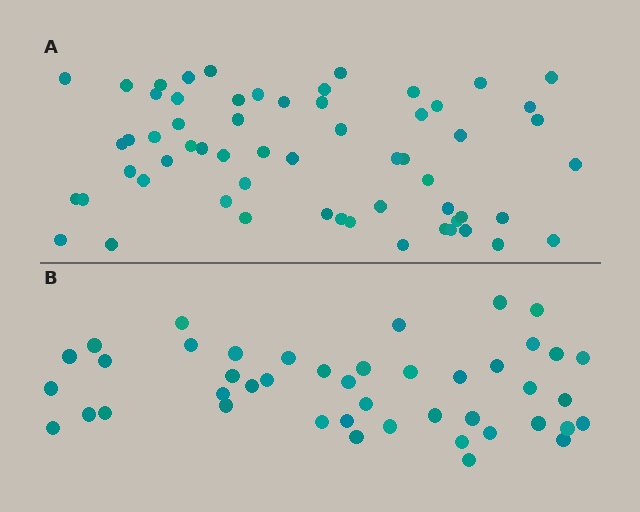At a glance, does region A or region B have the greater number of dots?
Region A (the top region) has more dots.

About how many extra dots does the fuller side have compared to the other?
Region A has approximately 15 more dots than region B.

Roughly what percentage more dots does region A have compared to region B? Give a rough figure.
About 35% more.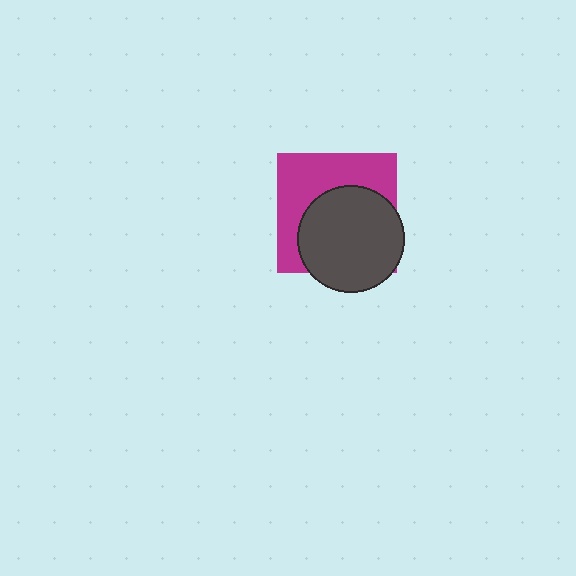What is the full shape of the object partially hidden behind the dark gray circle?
The partially hidden object is a magenta square.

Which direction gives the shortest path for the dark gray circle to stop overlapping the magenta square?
Moving toward the lower-right gives the shortest separation.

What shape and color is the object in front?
The object in front is a dark gray circle.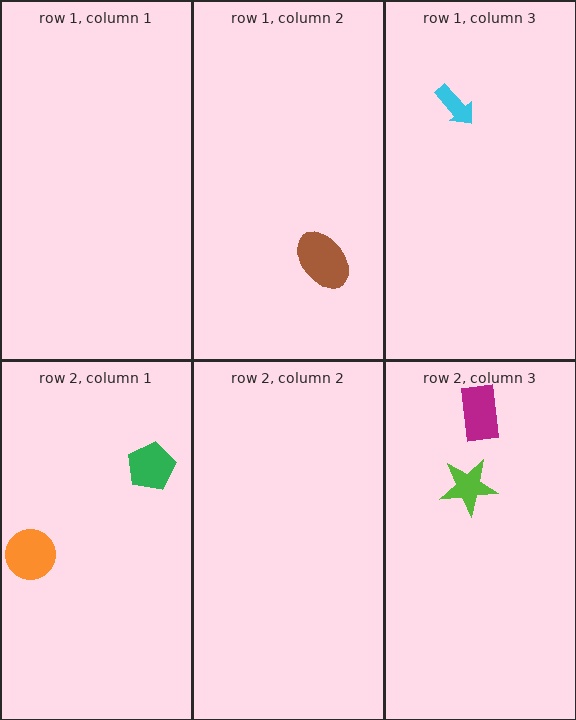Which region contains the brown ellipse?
The row 1, column 2 region.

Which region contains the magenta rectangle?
The row 2, column 3 region.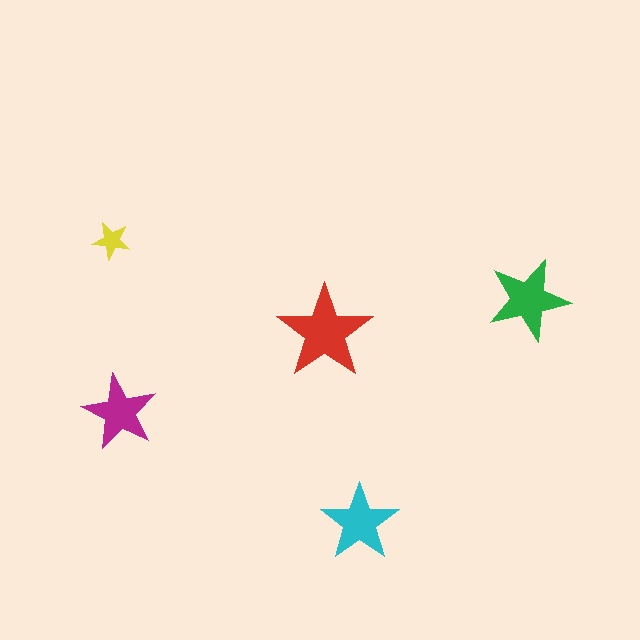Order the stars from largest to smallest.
the red one, the green one, the cyan one, the magenta one, the yellow one.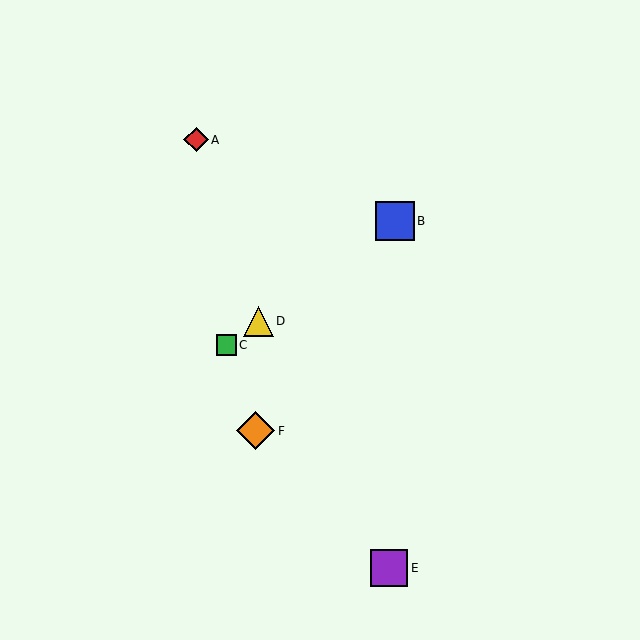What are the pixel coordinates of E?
Object E is at (389, 568).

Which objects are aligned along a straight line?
Objects B, C, D are aligned along a straight line.